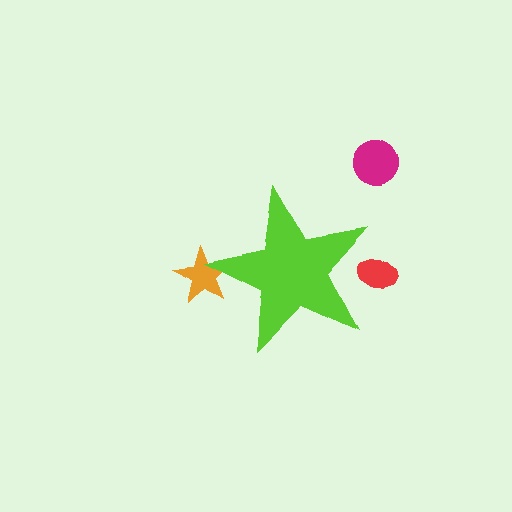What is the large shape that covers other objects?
A lime star.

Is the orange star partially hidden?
Yes, the orange star is partially hidden behind the lime star.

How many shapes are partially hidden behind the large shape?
2 shapes are partially hidden.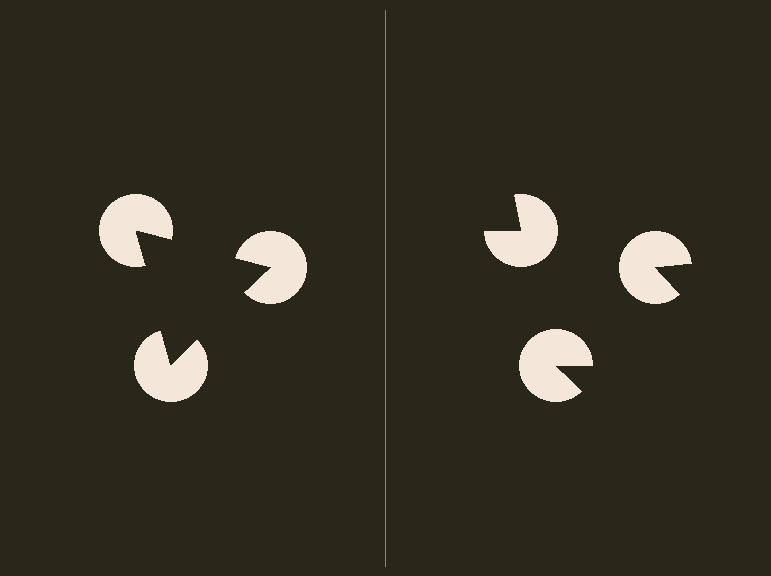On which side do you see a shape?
An illusory triangle appears on the left side. On the right side the wedge cuts are rotated, so no coherent shape forms.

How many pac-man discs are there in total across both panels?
6 — 3 on each side.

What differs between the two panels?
The pac-man discs are positioned identically on both sides; only the wedge orientations differ. On the left they align to a triangle; on the right they are misaligned.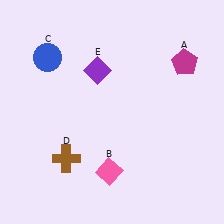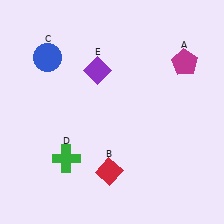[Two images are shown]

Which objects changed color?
B changed from pink to red. D changed from brown to green.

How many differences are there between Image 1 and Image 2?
There are 2 differences between the two images.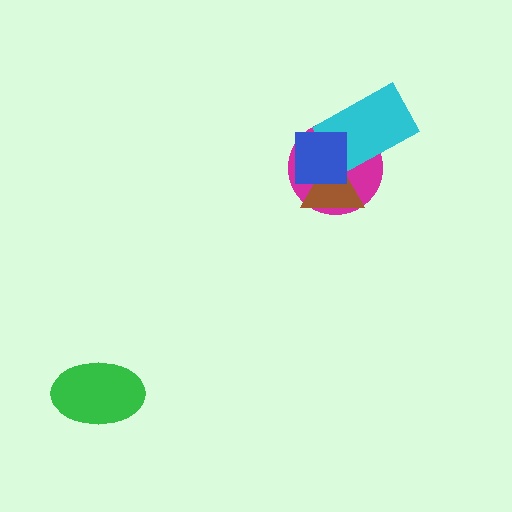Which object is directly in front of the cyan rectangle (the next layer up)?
The brown triangle is directly in front of the cyan rectangle.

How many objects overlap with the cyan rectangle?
3 objects overlap with the cyan rectangle.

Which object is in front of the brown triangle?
The blue square is in front of the brown triangle.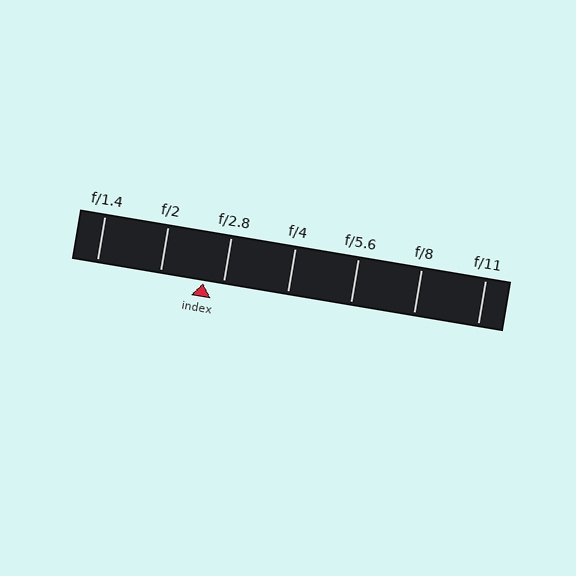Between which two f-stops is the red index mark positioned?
The index mark is between f/2 and f/2.8.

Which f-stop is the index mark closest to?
The index mark is closest to f/2.8.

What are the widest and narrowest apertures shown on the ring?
The widest aperture shown is f/1.4 and the narrowest is f/11.